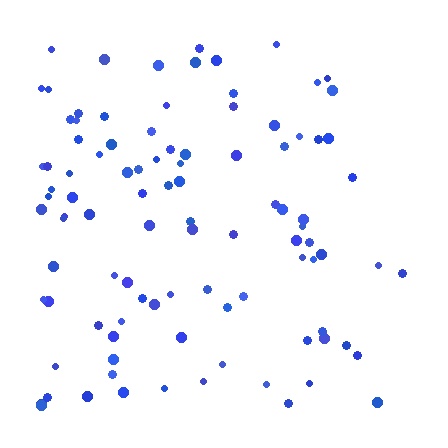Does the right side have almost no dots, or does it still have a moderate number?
Still a moderate number, just noticeably fewer than the left.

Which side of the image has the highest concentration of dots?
The left.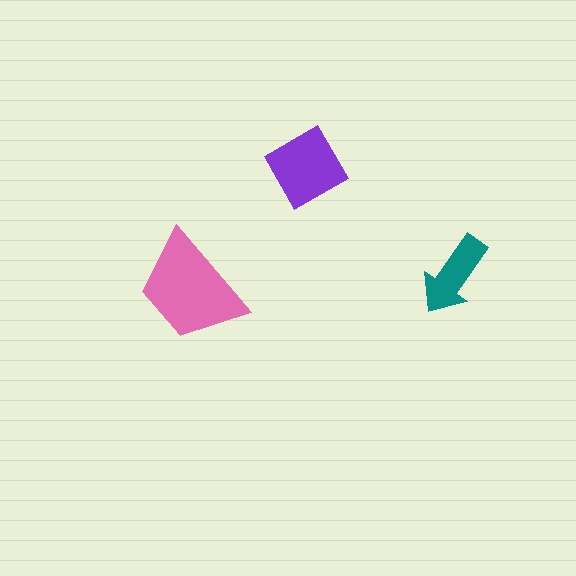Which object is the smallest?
The teal arrow.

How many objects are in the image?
There are 3 objects in the image.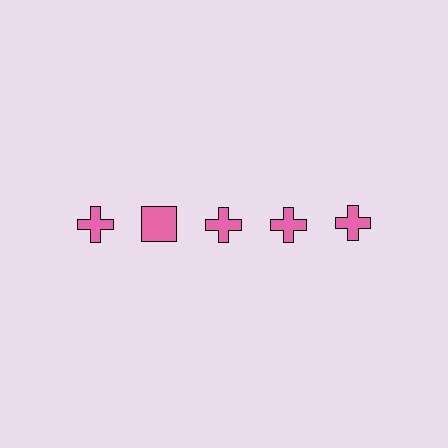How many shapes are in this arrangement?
There are 5 shapes arranged in a grid pattern.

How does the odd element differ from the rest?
It has a different shape: square instead of cross.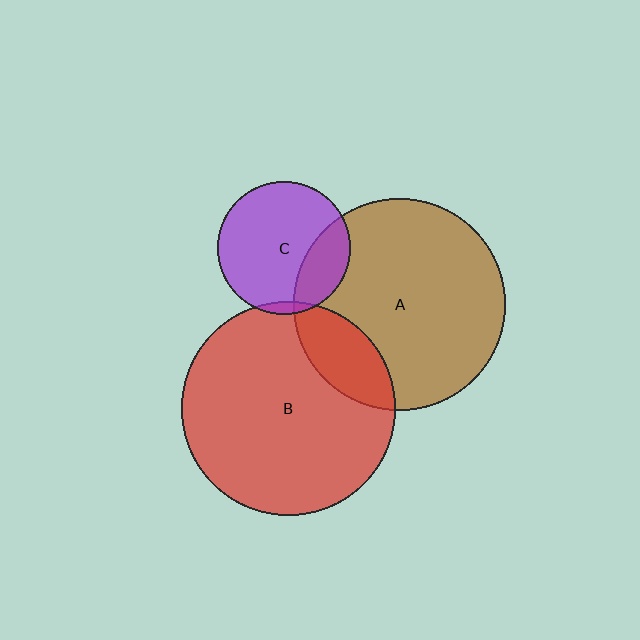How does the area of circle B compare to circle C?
Approximately 2.6 times.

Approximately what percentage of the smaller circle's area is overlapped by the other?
Approximately 25%.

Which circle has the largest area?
Circle B (red).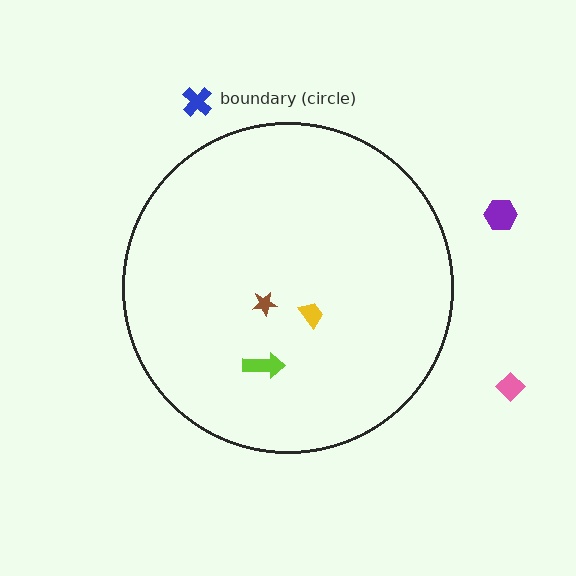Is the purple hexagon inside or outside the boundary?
Outside.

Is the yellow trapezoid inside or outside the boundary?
Inside.